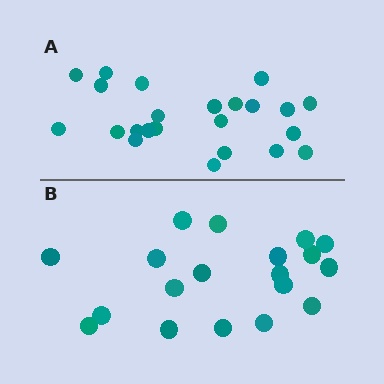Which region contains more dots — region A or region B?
Region A (the top region) has more dots.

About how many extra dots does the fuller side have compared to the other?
Region A has about 4 more dots than region B.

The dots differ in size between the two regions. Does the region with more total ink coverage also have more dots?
No. Region B has more total ink coverage because its dots are larger, but region A actually contains more individual dots. Total area can be misleading — the number of items is what matters here.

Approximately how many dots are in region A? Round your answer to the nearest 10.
About 20 dots. (The exact count is 23, which rounds to 20.)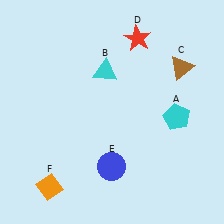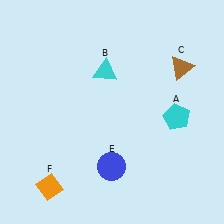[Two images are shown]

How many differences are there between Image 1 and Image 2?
There is 1 difference between the two images.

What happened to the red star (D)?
The red star (D) was removed in Image 2. It was in the top-right area of Image 1.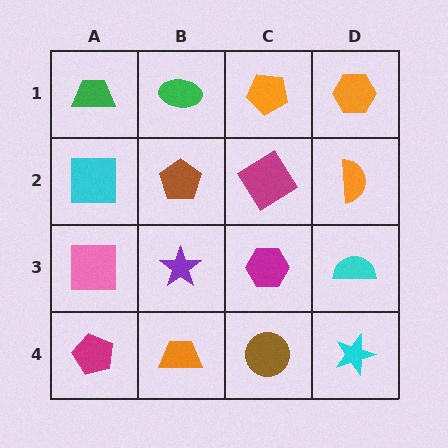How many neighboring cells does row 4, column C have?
3.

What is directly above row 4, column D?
A cyan semicircle.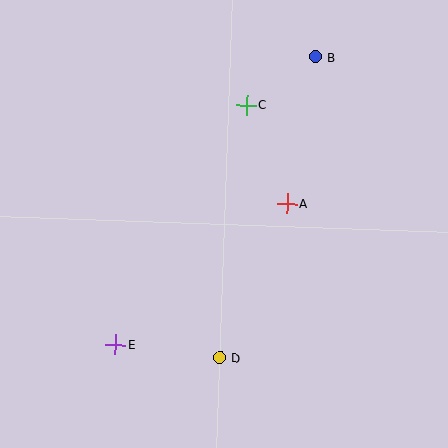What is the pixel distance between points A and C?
The distance between A and C is 106 pixels.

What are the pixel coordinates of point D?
Point D is at (219, 358).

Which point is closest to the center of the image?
Point A at (287, 203) is closest to the center.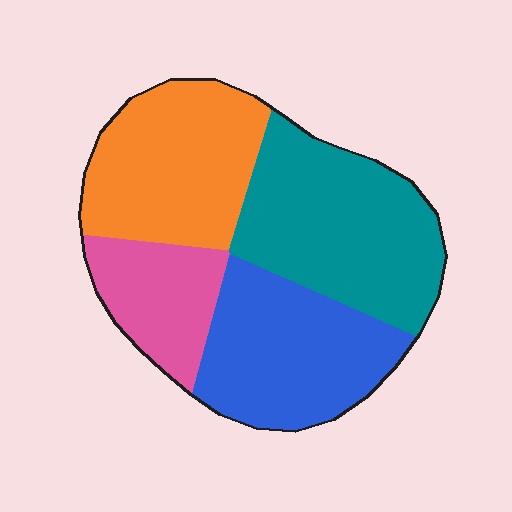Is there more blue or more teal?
Teal.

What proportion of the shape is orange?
Orange takes up about one quarter (1/4) of the shape.